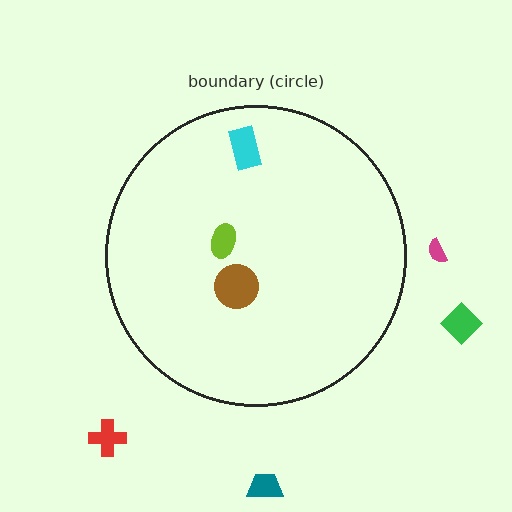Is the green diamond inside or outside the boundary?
Outside.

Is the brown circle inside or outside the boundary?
Inside.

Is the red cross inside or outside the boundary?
Outside.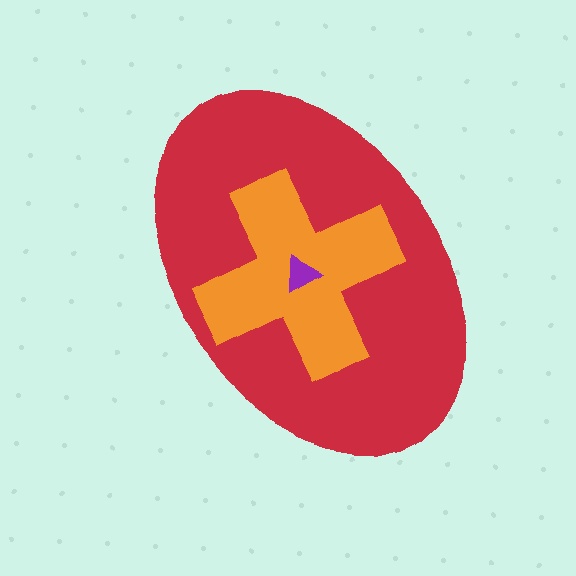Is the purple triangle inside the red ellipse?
Yes.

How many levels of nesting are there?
3.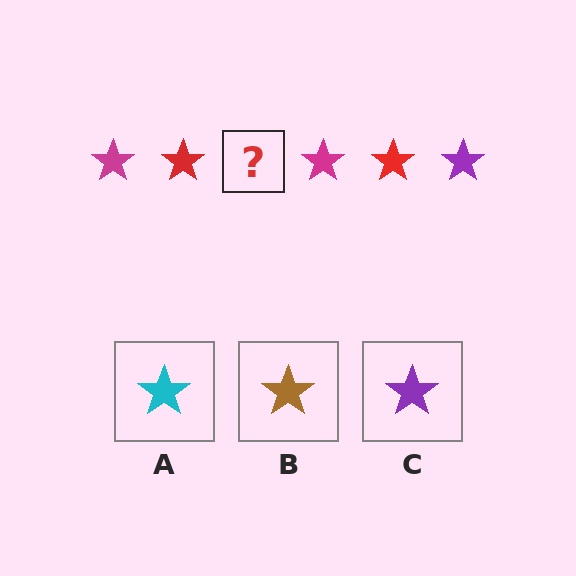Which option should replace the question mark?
Option C.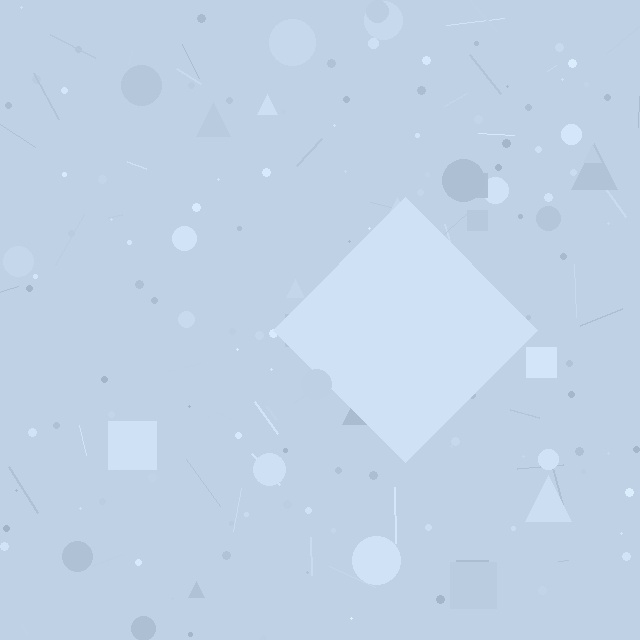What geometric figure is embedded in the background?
A diamond is embedded in the background.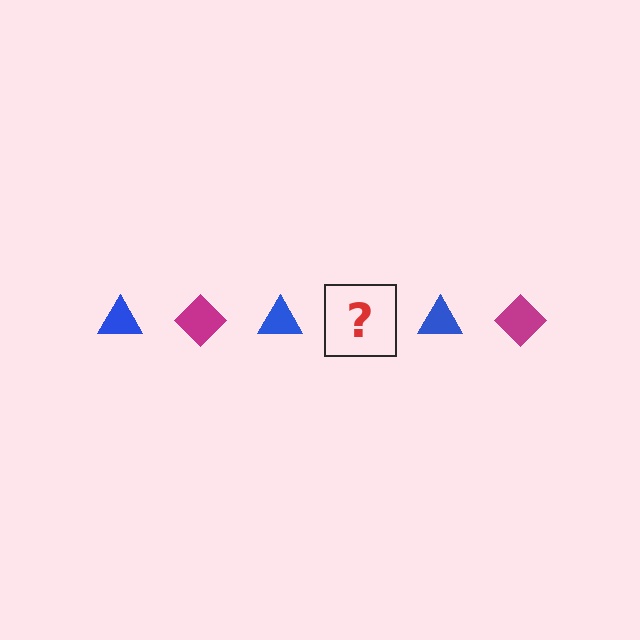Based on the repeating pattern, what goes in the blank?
The blank should be a magenta diamond.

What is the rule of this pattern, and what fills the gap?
The rule is that the pattern alternates between blue triangle and magenta diamond. The gap should be filled with a magenta diamond.